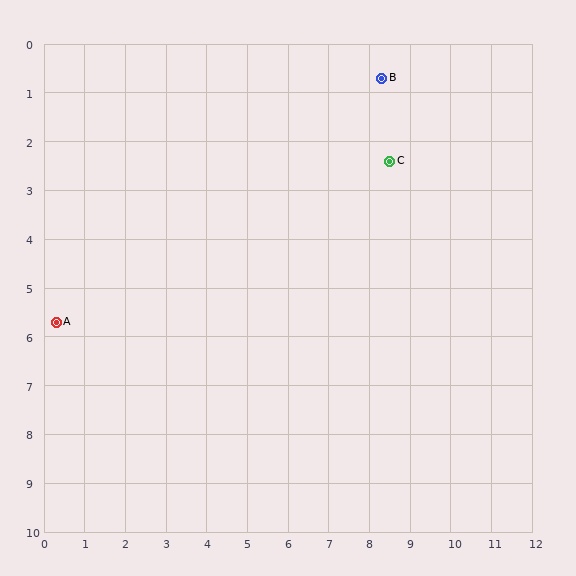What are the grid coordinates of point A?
Point A is at approximately (0.3, 5.7).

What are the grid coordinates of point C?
Point C is at approximately (8.5, 2.4).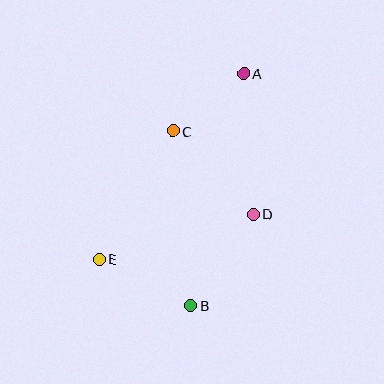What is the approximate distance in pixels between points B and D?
The distance between B and D is approximately 110 pixels.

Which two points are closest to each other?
Points A and C are closest to each other.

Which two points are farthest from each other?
Points A and B are farthest from each other.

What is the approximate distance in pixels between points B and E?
The distance between B and E is approximately 103 pixels.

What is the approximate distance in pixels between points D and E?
The distance between D and E is approximately 161 pixels.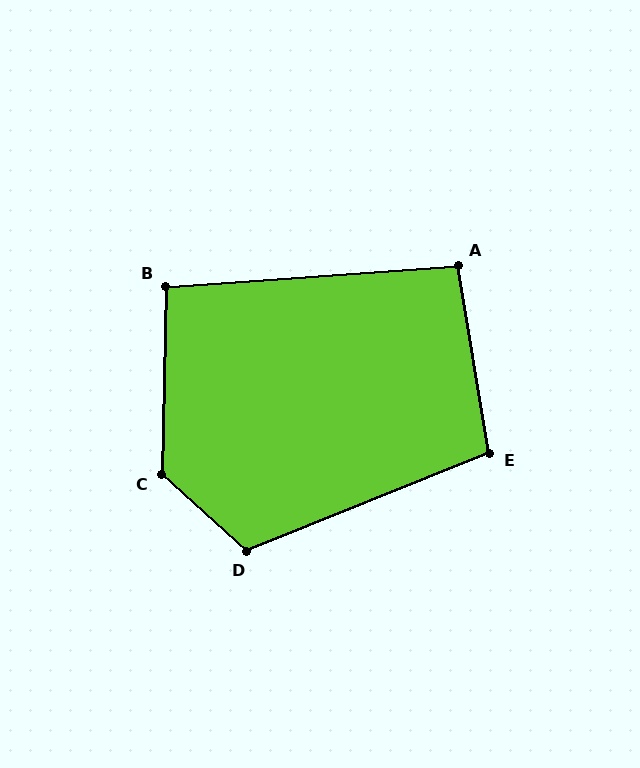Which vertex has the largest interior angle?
C, at approximately 131 degrees.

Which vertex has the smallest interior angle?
A, at approximately 95 degrees.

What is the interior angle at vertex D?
Approximately 116 degrees (obtuse).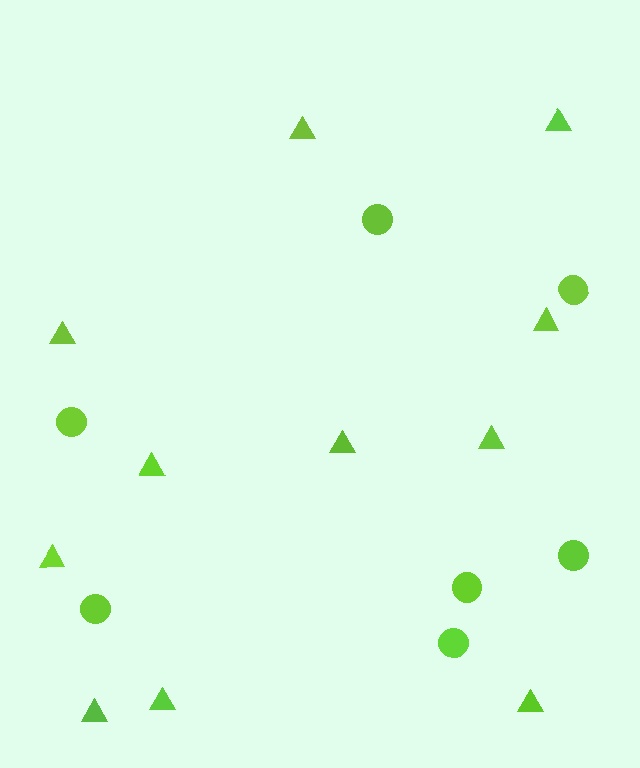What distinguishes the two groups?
There are 2 groups: one group of triangles (11) and one group of circles (7).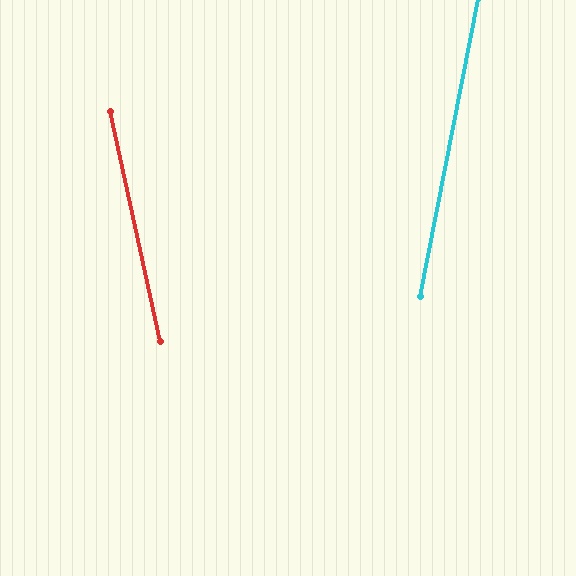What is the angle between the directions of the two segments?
Approximately 23 degrees.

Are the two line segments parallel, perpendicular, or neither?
Neither parallel nor perpendicular — they differ by about 23°.